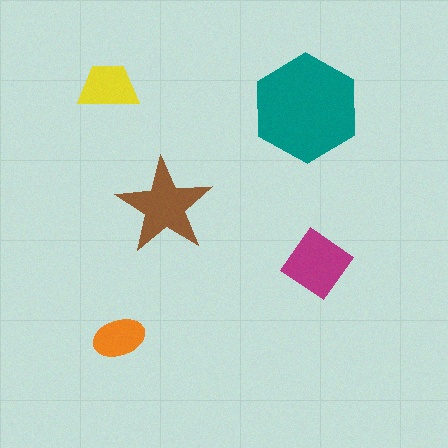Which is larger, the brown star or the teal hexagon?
The teal hexagon.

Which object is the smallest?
The orange ellipse.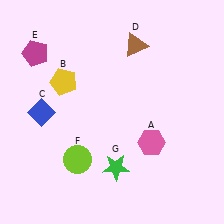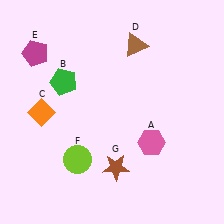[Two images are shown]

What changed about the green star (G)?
In Image 1, G is green. In Image 2, it changed to brown.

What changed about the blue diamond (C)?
In Image 1, C is blue. In Image 2, it changed to orange.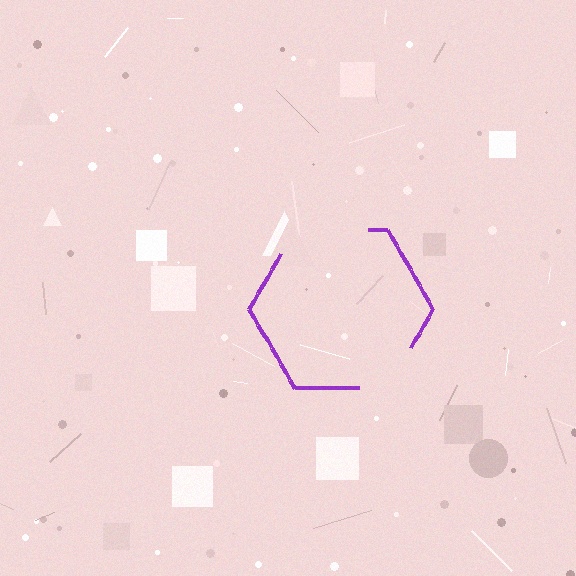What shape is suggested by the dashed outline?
The dashed outline suggests a hexagon.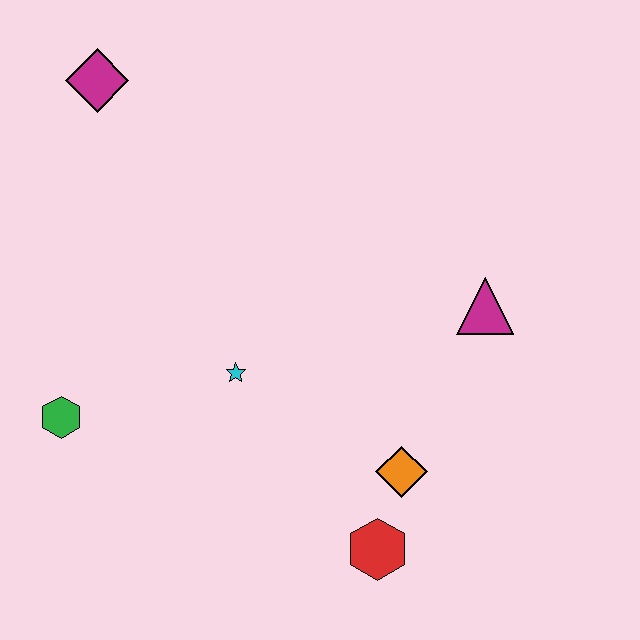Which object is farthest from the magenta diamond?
The red hexagon is farthest from the magenta diamond.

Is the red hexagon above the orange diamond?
No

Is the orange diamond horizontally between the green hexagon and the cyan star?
No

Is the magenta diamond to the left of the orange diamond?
Yes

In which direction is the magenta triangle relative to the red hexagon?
The magenta triangle is above the red hexagon.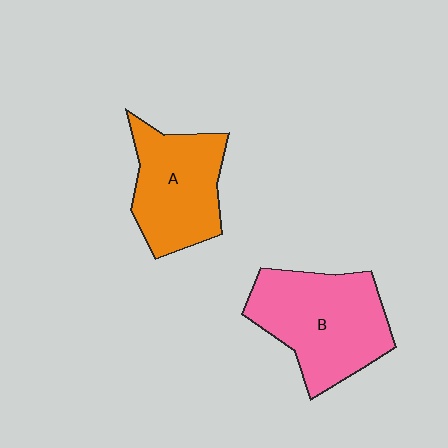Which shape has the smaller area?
Shape A (orange).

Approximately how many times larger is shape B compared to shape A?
Approximately 1.2 times.